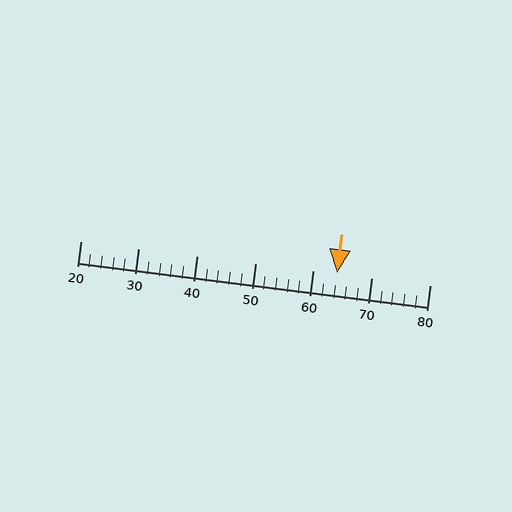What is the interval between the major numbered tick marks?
The major tick marks are spaced 10 units apart.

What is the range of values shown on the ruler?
The ruler shows values from 20 to 80.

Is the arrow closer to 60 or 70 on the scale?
The arrow is closer to 60.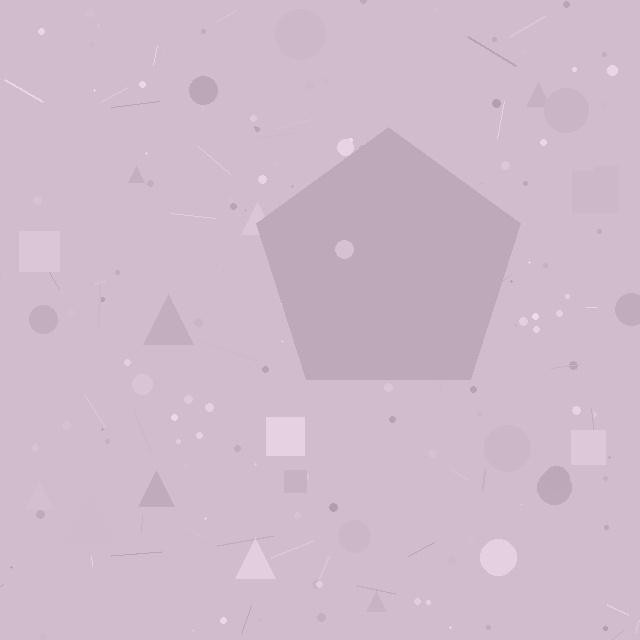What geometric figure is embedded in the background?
A pentagon is embedded in the background.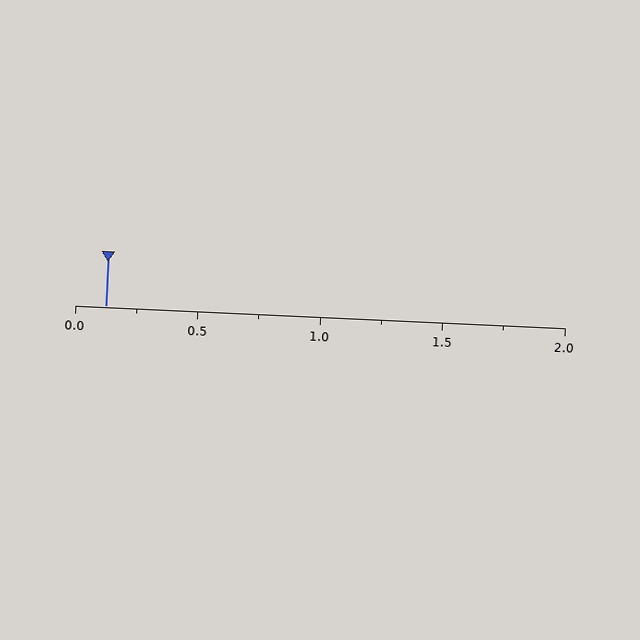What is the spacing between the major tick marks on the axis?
The major ticks are spaced 0.5 apart.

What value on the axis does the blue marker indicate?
The marker indicates approximately 0.12.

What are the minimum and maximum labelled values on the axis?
The axis runs from 0.0 to 2.0.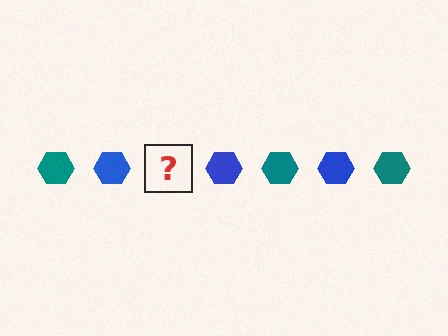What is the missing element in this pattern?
The missing element is a teal hexagon.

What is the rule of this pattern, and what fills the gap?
The rule is that the pattern cycles through teal, blue hexagons. The gap should be filled with a teal hexagon.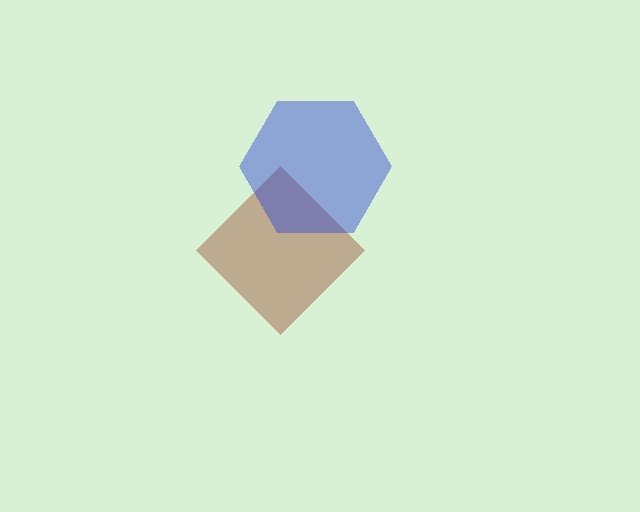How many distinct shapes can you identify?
There are 2 distinct shapes: a brown diamond, a blue hexagon.